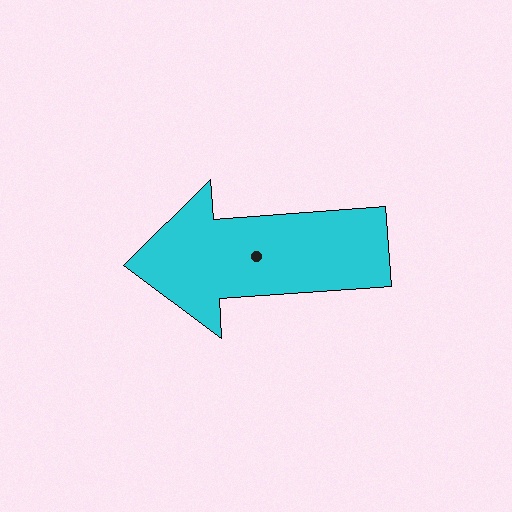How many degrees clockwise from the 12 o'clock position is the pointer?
Approximately 266 degrees.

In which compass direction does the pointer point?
West.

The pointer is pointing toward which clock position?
Roughly 9 o'clock.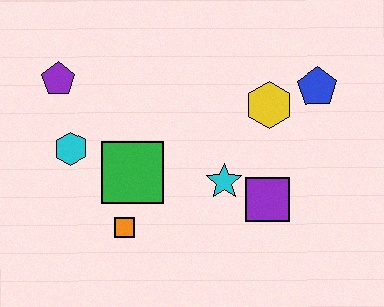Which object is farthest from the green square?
The blue pentagon is farthest from the green square.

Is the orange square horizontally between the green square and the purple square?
No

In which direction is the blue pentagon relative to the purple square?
The blue pentagon is above the purple square.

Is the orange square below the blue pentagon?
Yes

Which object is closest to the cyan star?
The purple square is closest to the cyan star.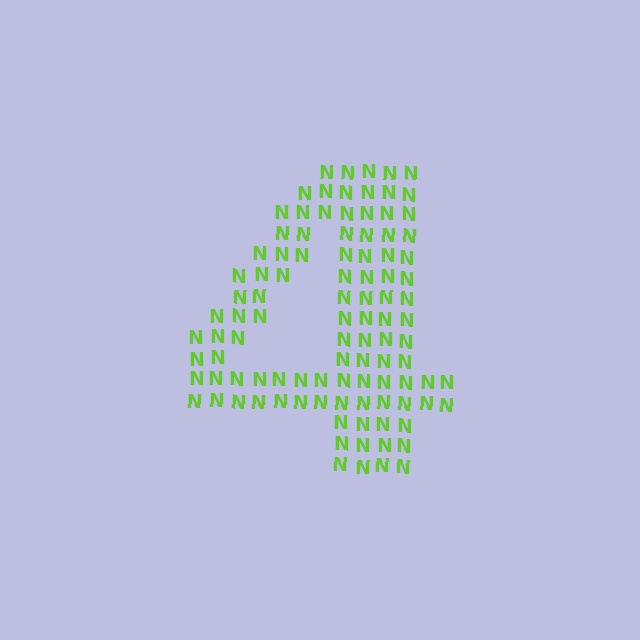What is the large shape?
The large shape is the digit 4.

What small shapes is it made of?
It is made of small letter N's.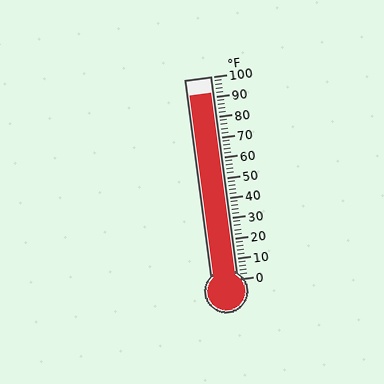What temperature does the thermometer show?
The thermometer shows approximately 92°F.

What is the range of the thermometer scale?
The thermometer scale ranges from 0°F to 100°F.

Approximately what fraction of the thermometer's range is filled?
The thermometer is filled to approximately 90% of its range.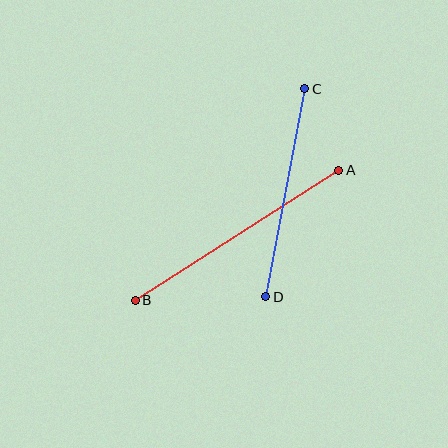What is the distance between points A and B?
The distance is approximately 241 pixels.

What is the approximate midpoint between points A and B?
The midpoint is at approximately (237, 235) pixels.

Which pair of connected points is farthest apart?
Points A and B are farthest apart.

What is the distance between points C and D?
The distance is approximately 212 pixels.